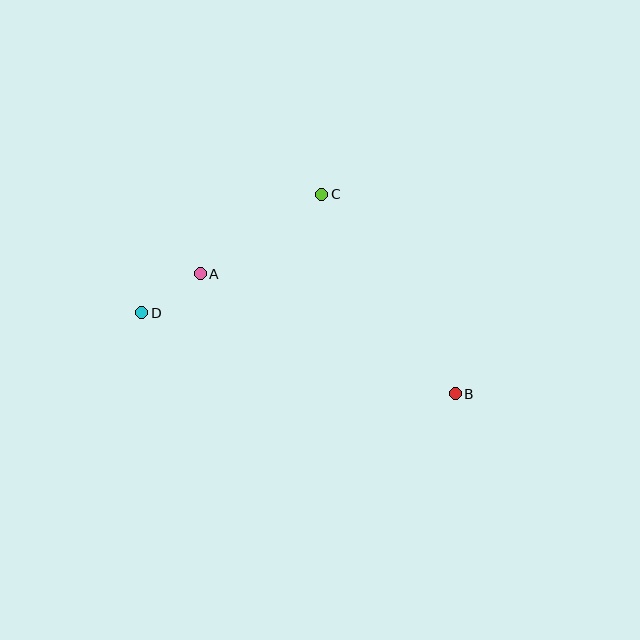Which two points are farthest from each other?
Points B and D are farthest from each other.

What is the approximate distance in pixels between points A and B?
The distance between A and B is approximately 281 pixels.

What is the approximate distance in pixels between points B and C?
The distance between B and C is approximately 240 pixels.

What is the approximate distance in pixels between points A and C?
The distance between A and C is approximately 145 pixels.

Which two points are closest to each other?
Points A and D are closest to each other.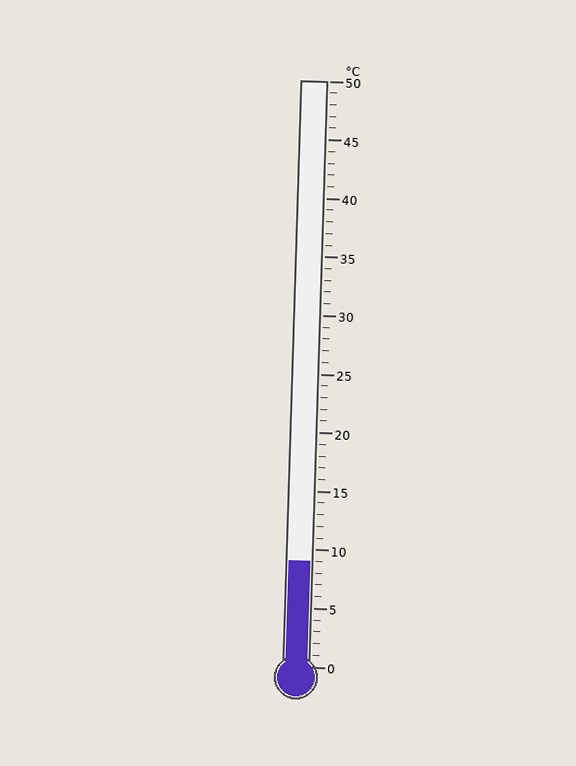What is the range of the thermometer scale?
The thermometer scale ranges from 0°C to 50°C.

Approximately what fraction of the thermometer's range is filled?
The thermometer is filled to approximately 20% of its range.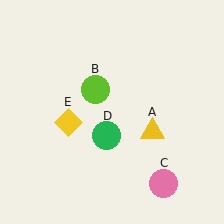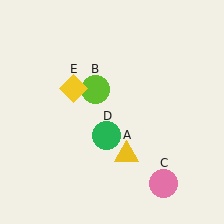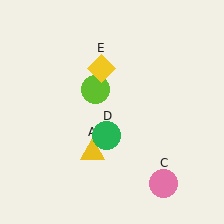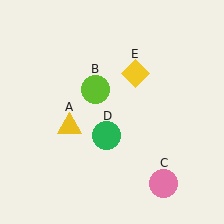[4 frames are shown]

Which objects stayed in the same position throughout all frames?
Lime circle (object B) and pink circle (object C) and green circle (object D) remained stationary.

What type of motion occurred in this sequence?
The yellow triangle (object A), yellow diamond (object E) rotated clockwise around the center of the scene.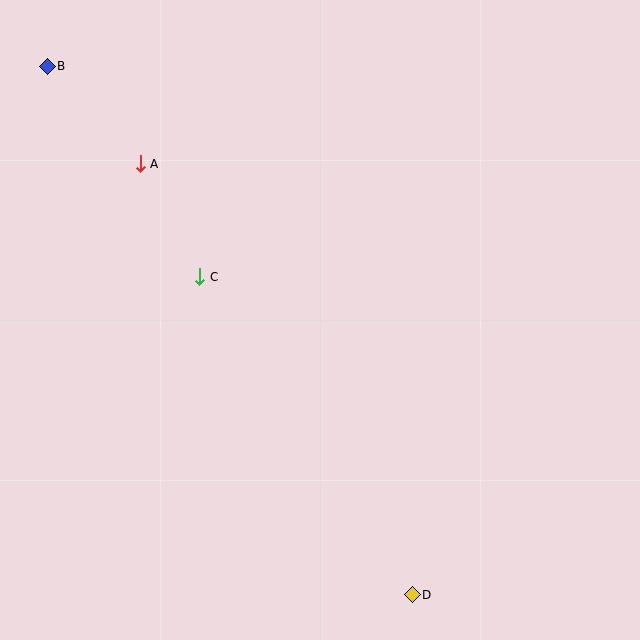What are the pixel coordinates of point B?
Point B is at (47, 66).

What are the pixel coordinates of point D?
Point D is at (412, 595).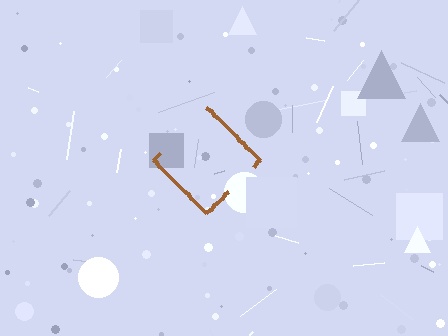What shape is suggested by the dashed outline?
The dashed outline suggests a diamond.